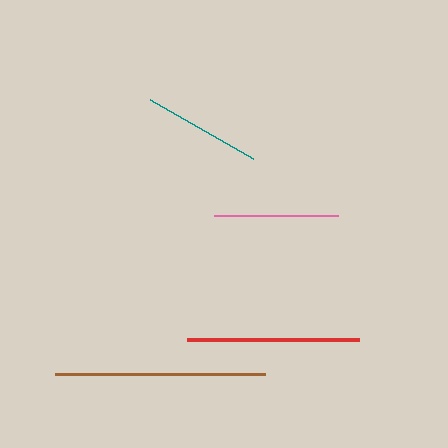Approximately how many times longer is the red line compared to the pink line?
The red line is approximately 1.4 times the length of the pink line.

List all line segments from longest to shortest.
From longest to shortest: brown, red, pink, teal.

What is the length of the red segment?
The red segment is approximately 172 pixels long.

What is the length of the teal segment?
The teal segment is approximately 118 pixels long.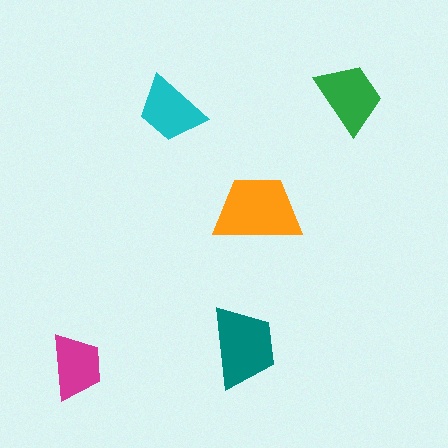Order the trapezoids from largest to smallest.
the orange one, the teal one, the green one, the cyan one, the magenta one.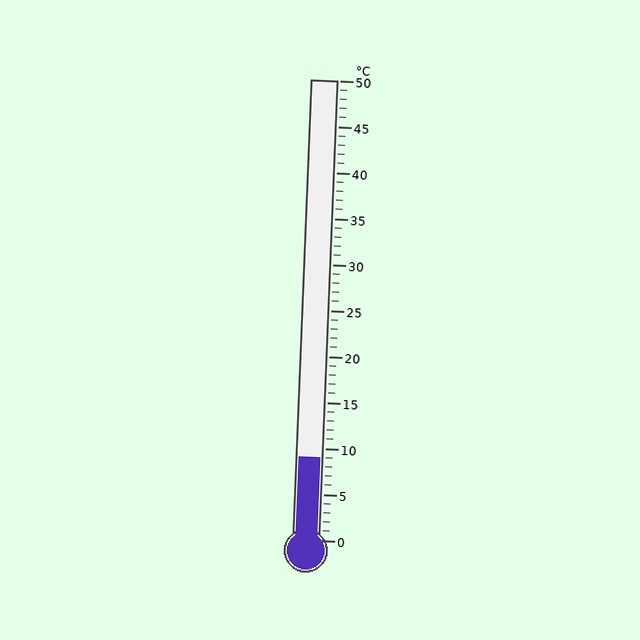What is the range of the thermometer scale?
The thermometer scale ranges from 0°C to 50°C.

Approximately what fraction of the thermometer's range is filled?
The thermometer is filled to approximately 20% of its range.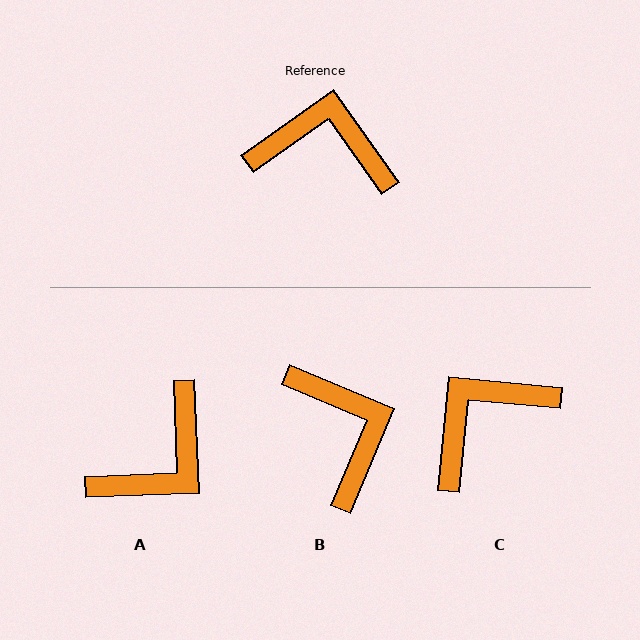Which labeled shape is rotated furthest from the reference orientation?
A, about 123 degrees away.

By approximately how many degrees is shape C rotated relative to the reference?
Approximately 49 degrees counter-clockwise.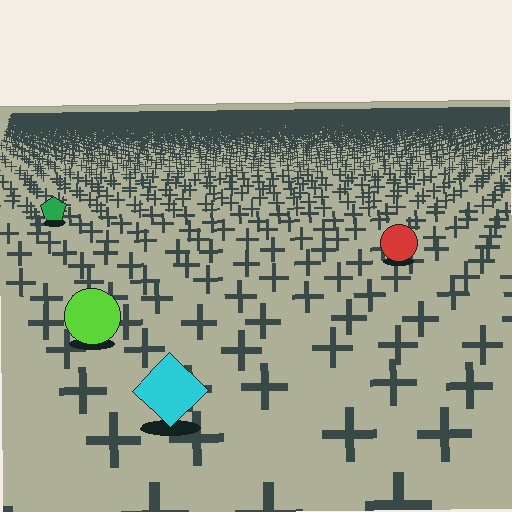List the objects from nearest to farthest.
From nearest to farthest: the cyan diamond, the lime circle, the red circle, the green pentagon.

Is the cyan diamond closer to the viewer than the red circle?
Yes. The cyan diamond is closer — you can tell from the texture gradient: the ground texture is coarser near it.